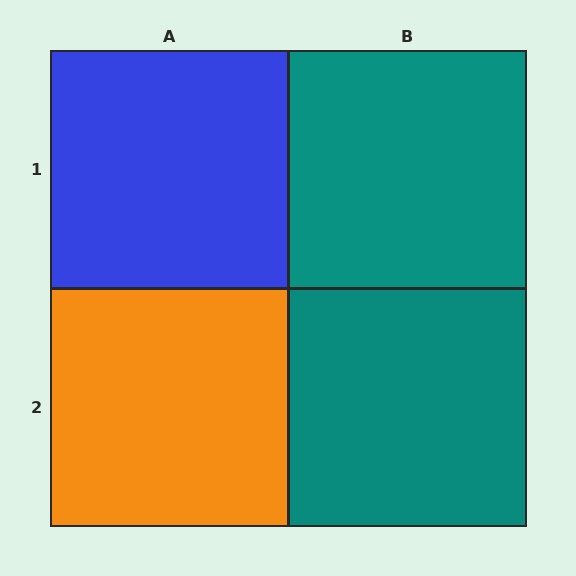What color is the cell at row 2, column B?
Teal.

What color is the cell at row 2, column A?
Orange.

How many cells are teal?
2 cells are teal.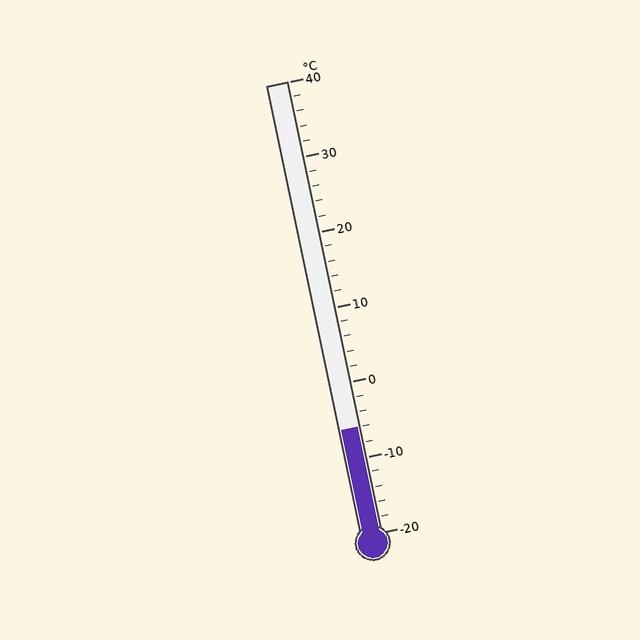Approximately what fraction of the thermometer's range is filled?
The thermometer is filled to approximately 25% of its range.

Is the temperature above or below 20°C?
The temperature is below 20°C.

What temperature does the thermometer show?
The thermometer shows approximately -6°C.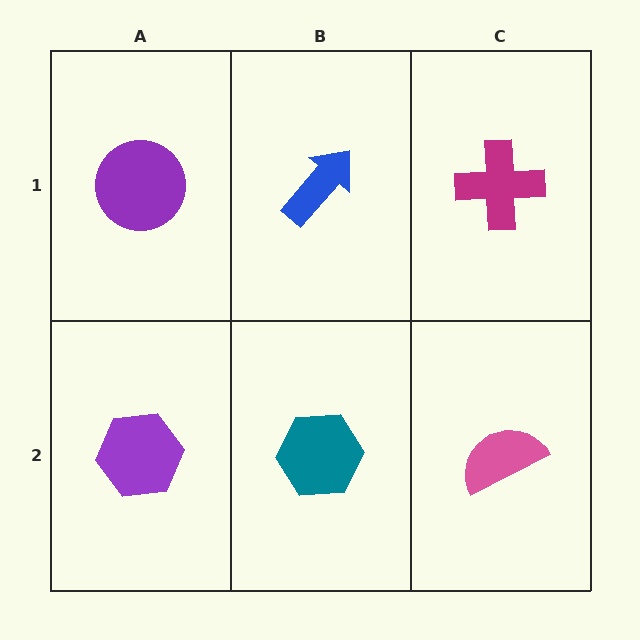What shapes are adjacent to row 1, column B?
A teal hexagon (row 2, column B), a purple circle (row 1, column A), a magenta cross (row 1, column C).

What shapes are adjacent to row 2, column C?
A magenta cross (row 1, column C), a teal hexagon (row 2, column B).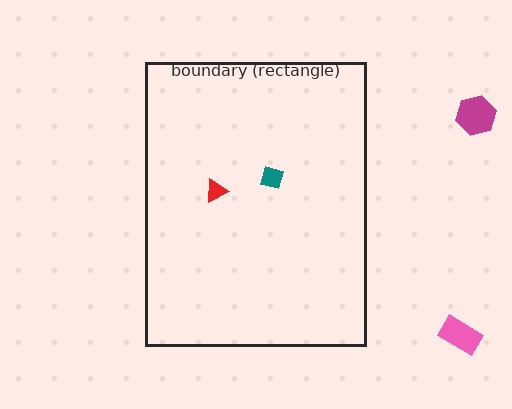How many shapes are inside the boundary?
2 inside, 2 outside.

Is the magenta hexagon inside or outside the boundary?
Outside.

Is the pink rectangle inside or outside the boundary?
Outside.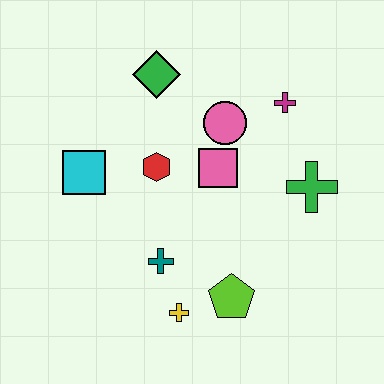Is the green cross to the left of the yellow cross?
No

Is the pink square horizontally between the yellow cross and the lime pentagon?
Yes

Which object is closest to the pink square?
The pink circle is closest to the pink square.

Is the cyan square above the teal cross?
Yes